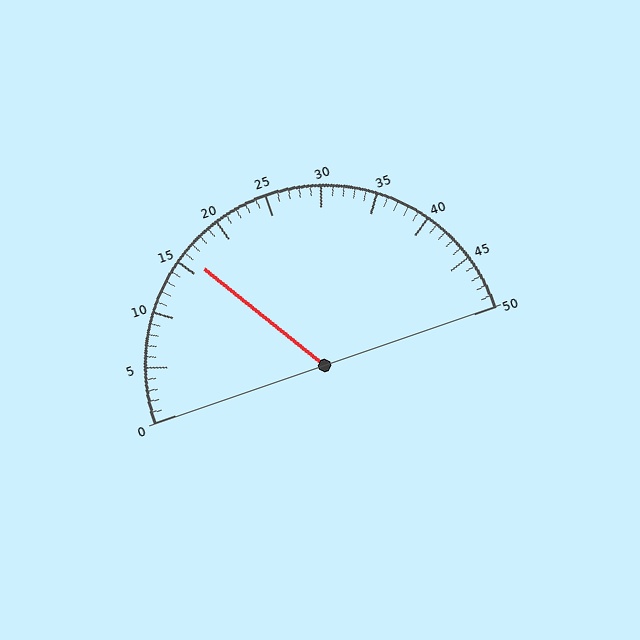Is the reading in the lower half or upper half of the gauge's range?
The reading is in the lower half of the range (0 to 50).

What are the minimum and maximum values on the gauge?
The gauge ranges from 0 to 50.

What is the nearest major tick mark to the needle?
The nearest major tick mark is 15.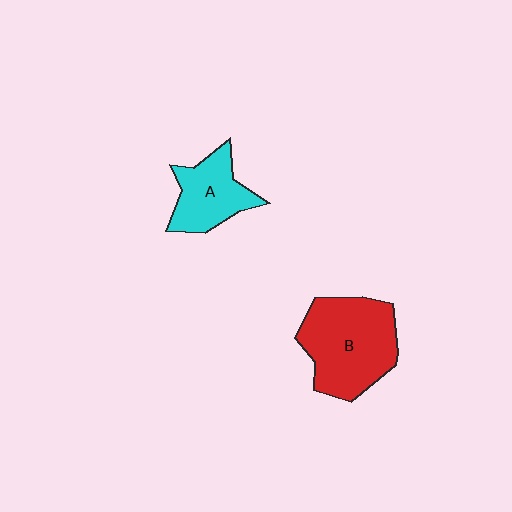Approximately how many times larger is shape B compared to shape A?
Approximately 1.7 times.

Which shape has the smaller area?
Shape A (cyan).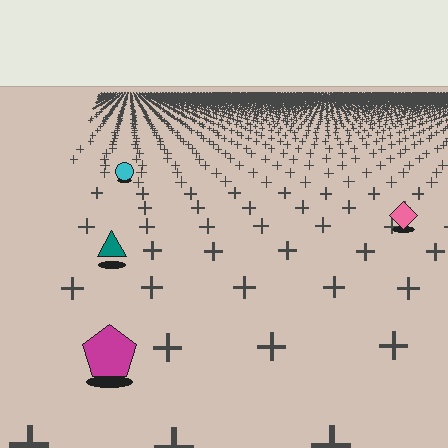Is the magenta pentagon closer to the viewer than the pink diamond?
Yes. The magenta pentagon is closer — you can tell from the texture gradient: the ground texture is coarser near it.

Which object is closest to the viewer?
The magenta pentagon is closest. The texture marks near it are larger and more spread out.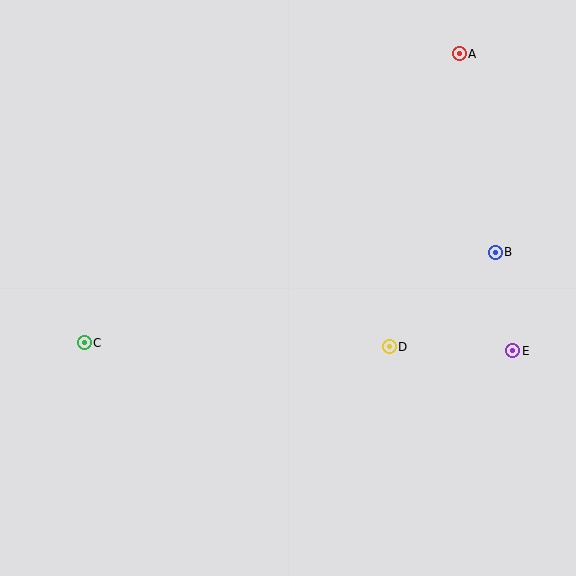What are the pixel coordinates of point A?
Point A is at (459, 54).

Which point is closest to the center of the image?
Point D at (389, 347) is closest to the center.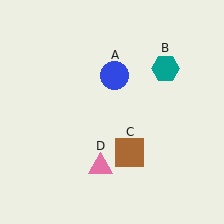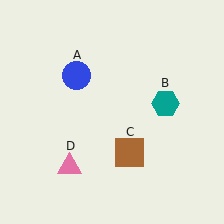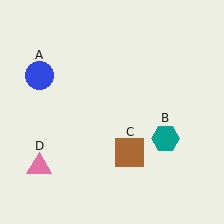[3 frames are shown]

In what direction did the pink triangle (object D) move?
The pink triangle (object D) moved left.